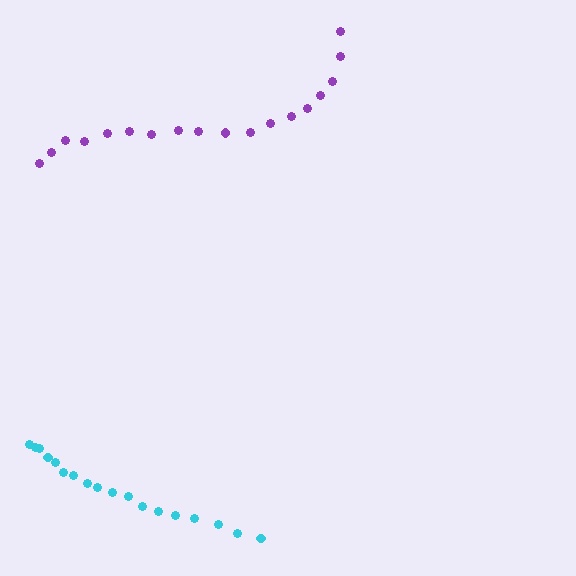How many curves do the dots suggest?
There are 2 distinct paths.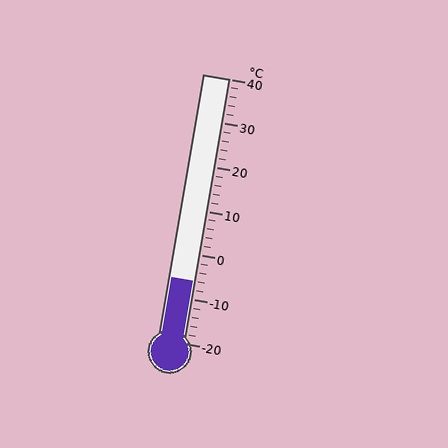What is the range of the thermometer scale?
The thermometer scale ranges from -20°C to 40°C.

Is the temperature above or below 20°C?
The temperature is below 20°C.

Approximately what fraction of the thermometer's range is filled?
The thermometer is filled to approximately 25% of its range.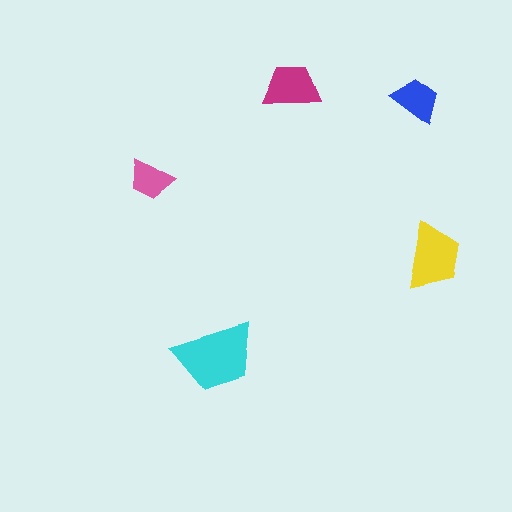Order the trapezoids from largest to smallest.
the cyan one, the yellow one, the magenta one, the blue one, the pink one.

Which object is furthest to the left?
The pink trapezoid is leftmost.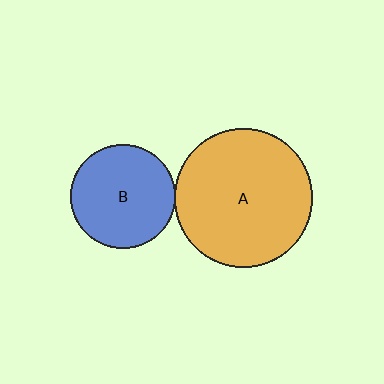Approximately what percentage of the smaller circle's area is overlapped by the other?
Approximately 5%.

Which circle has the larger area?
Circle A (orange).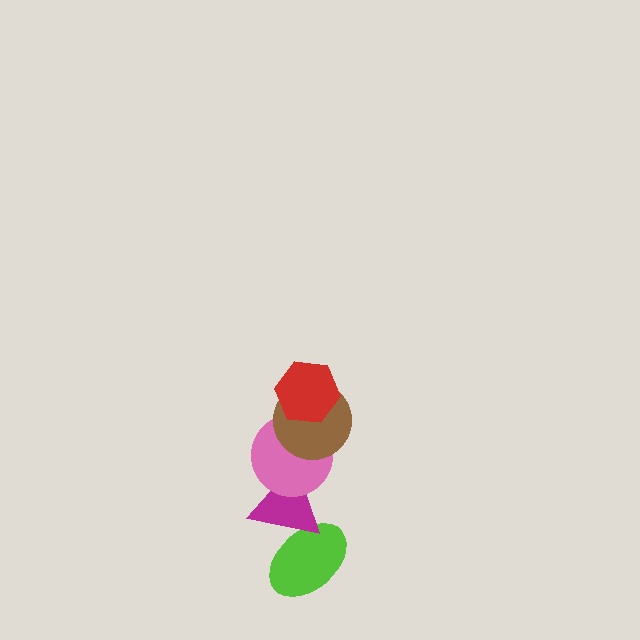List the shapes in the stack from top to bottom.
From top to bottom: the red hexagon, the brown circle, the pink circle, the magenta triangle, the lime ellipse.